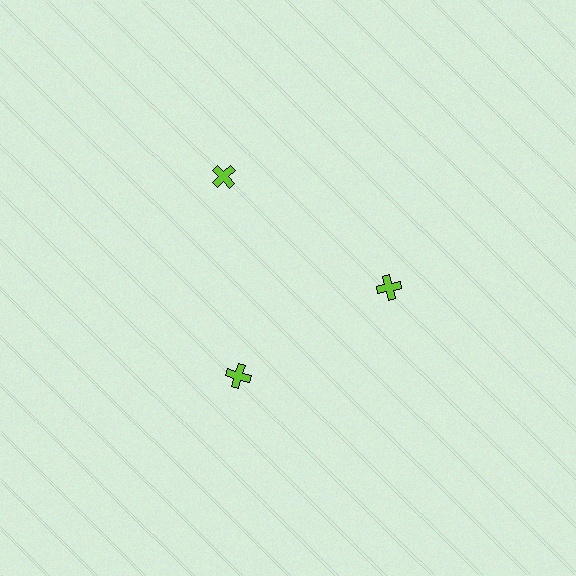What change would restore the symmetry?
The symmetry would be restored by moving it inward, back onto the ring so that all 3 crosses sit at equal angles and equal distance from the center.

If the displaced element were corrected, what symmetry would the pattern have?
It would have 3-fold rotational symmetry — the pattern would map onto itself every 120 degrees.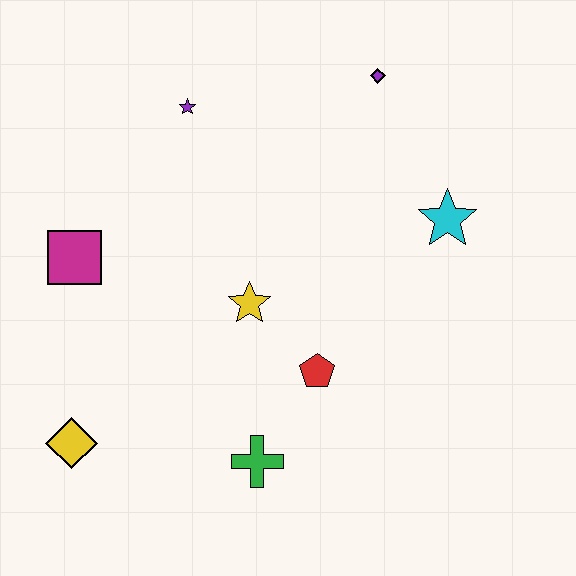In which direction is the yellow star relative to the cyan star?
The yellow star is to the left of the cyan star.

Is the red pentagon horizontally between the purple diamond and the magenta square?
Yes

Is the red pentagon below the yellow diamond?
No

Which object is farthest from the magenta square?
The cyan star is farthest from the magenta square.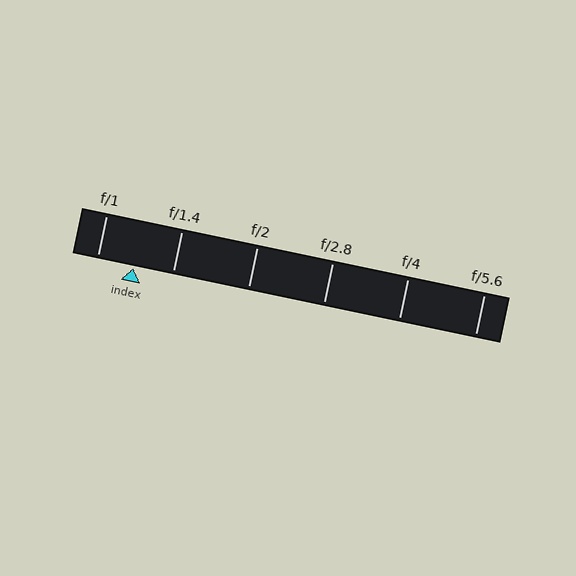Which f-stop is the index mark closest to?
The index mark is closest to f/1.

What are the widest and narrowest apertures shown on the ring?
The widest aperture shown is f/1 and the narrowest is f/5.6.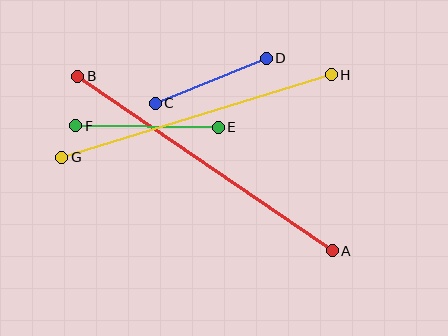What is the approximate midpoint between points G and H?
The midpoint is at approximately (196, 116) pixels.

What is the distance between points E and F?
The distance is approximately 142 pixels.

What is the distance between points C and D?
The distance is approximately 120 pixels.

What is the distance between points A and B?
The distance is approximately 309 pixels.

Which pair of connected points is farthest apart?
Points A and B are farthest apart.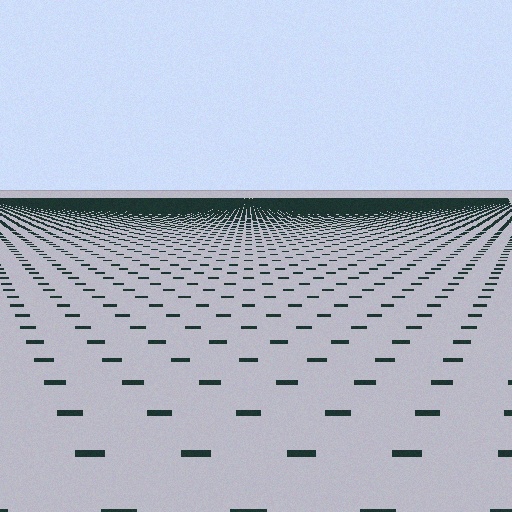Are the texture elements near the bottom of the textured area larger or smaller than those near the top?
Larger. Near the bottom, elements are closer to the viewer and appear at a bigger on-screen size.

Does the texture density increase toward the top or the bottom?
Density increases toward the top.